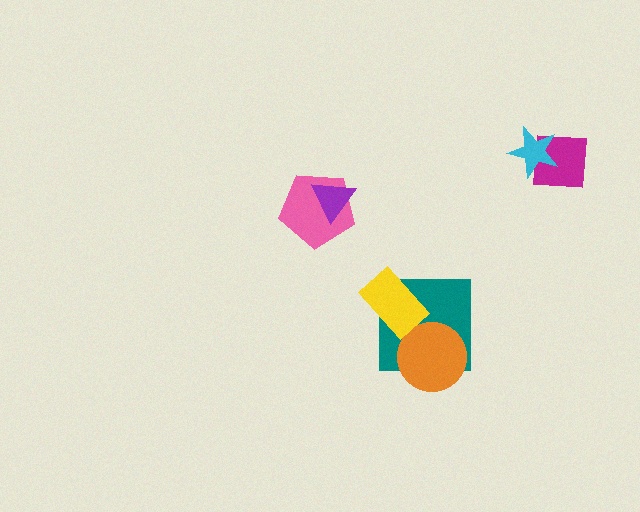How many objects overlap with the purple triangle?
1 object overlaps with the purple triangle.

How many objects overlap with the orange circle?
1 object overlaps with the orange circle.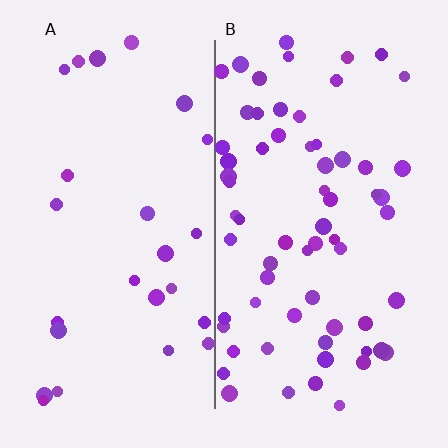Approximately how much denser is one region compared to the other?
Approximately 2.5× — region B over region A.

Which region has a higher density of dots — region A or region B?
B (the right).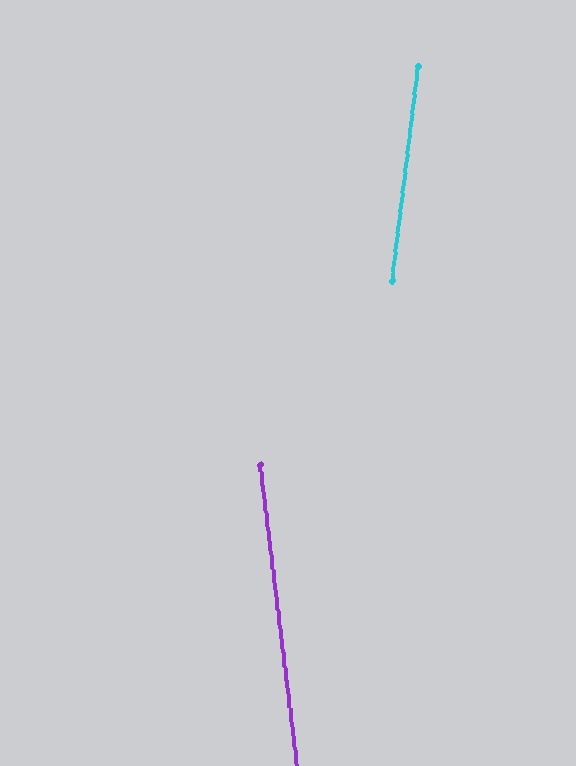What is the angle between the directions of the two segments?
Approximately 14 degrees.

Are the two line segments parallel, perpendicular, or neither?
Neither parallel nor perpendicular — they differ by about 14°.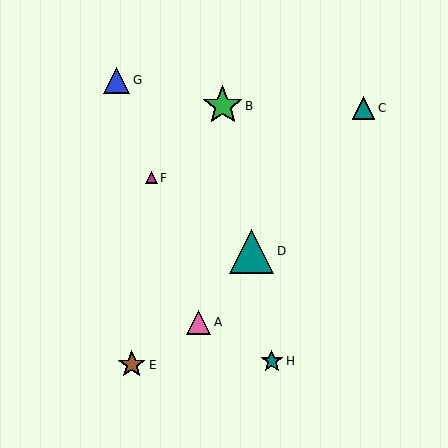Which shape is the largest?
The teal triangle (labeled D) is the largest.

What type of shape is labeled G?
Shape G is a blue triangle.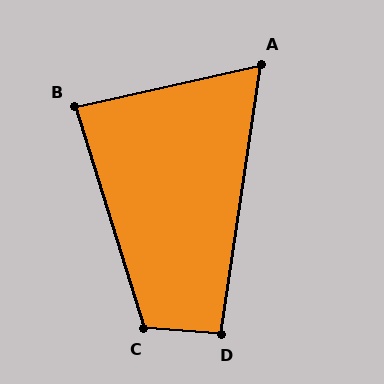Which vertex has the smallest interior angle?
A, at approximately 69 degrees.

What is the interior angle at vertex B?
Approximately 86 degrees (approximately right).